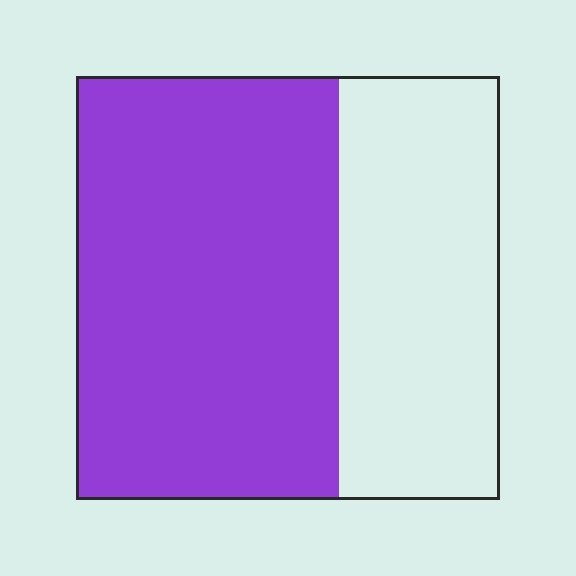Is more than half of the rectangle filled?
Yes.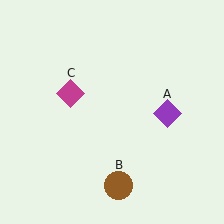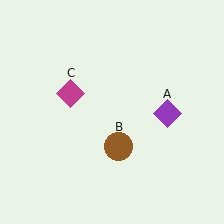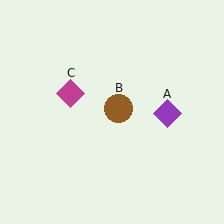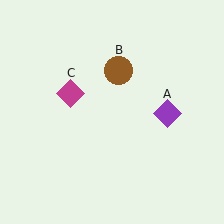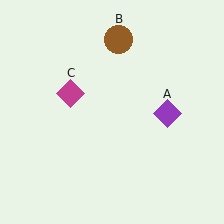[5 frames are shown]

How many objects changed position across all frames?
1 object changed position: brown circle (object B).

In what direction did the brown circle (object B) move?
The brown circle (object B) moved up.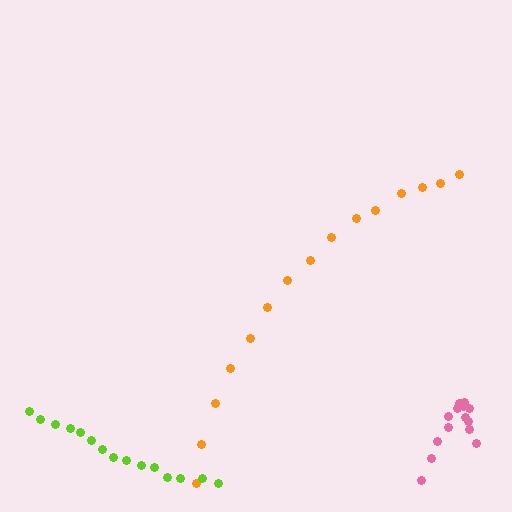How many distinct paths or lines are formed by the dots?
There are 3 distinct paths.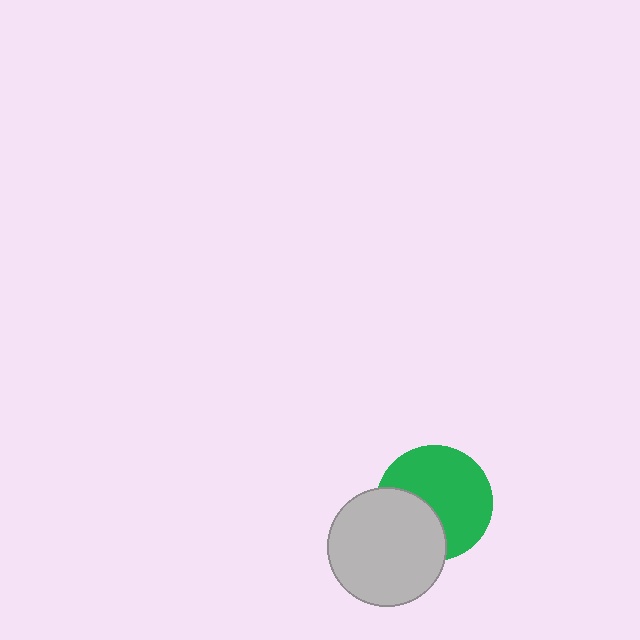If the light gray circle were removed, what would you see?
You would see the complete green circle.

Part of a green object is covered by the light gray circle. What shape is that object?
It is a circle.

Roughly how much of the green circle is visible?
About half of it is visible (roughly 65%).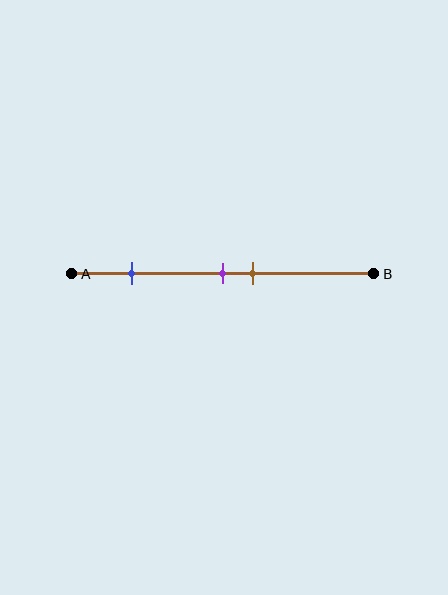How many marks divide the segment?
There are 3 marks dividing the segment.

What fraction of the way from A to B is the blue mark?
The blue mark is approximately 20% (0.2) of the way from A to B.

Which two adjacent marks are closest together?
The purple and brown marks are the closest adjacent pair.